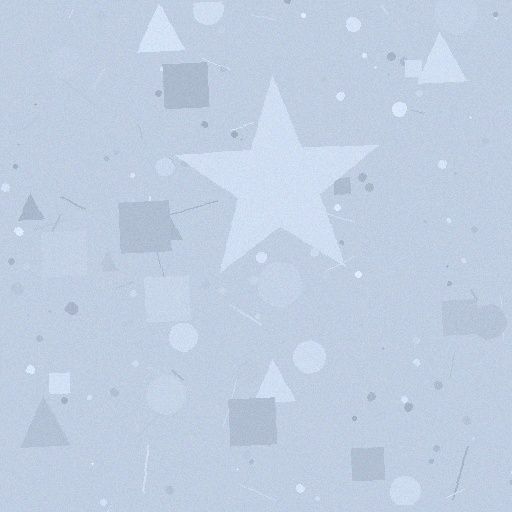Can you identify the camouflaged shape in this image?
The camouflaged shape is a star.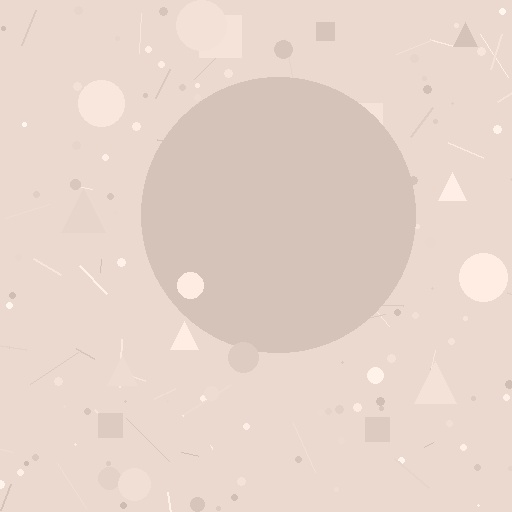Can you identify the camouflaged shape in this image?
The camouflaged shape is a circle.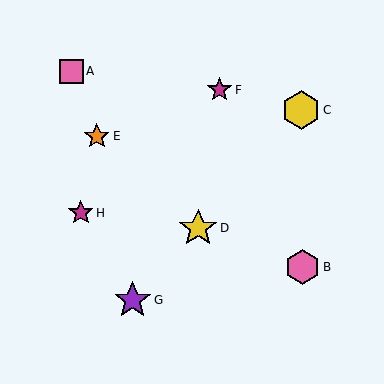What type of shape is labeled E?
Shape E is an orange star.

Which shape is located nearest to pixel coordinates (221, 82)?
The magenta star (labeled F) at (220, 90) is nearest to that location.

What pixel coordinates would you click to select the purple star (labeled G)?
Click at (133, 300) to select the purple star G.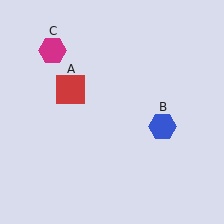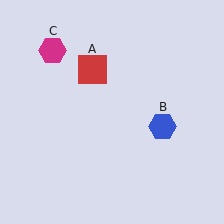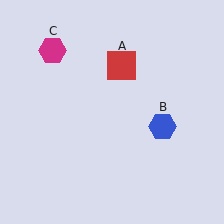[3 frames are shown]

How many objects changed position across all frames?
1 object changed position: red square (object A).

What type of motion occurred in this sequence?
The red square (object A) rotated clockwise around the center of the scene.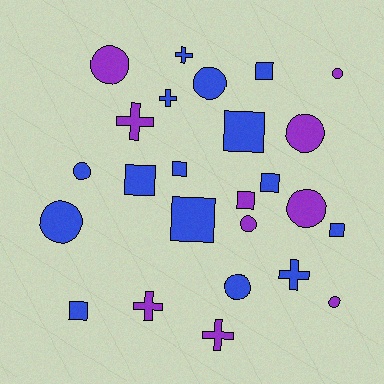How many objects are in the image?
There are 25 objects.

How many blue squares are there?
There are 8 blue squares.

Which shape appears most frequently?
Circle, with 10 objects.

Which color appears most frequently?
Blue, with 15 objects.